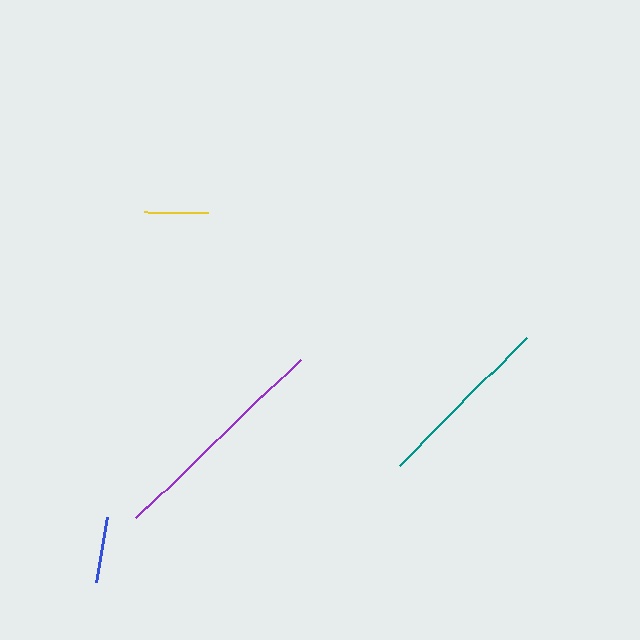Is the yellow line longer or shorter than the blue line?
The blue line is longer than the yellow line.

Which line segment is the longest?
The purple line is the longest at approximately 228 pixels.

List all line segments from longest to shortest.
From longest to shortest: purple, teal, blue, yellow.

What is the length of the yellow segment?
The yellow segment is approximately 63 pixels long.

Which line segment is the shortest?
The yellow line is the shortest at approximately 63 pixels.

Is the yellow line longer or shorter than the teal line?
The teal line is longer than the yellow line.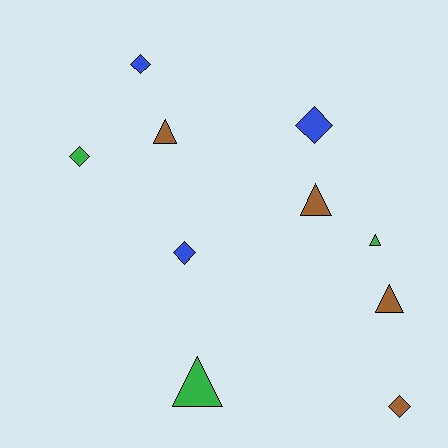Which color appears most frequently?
Brown, with 4 objects.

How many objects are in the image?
There are 10 objects.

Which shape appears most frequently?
Triangle, with 5 objects.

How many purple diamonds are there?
There are no purple diamonds.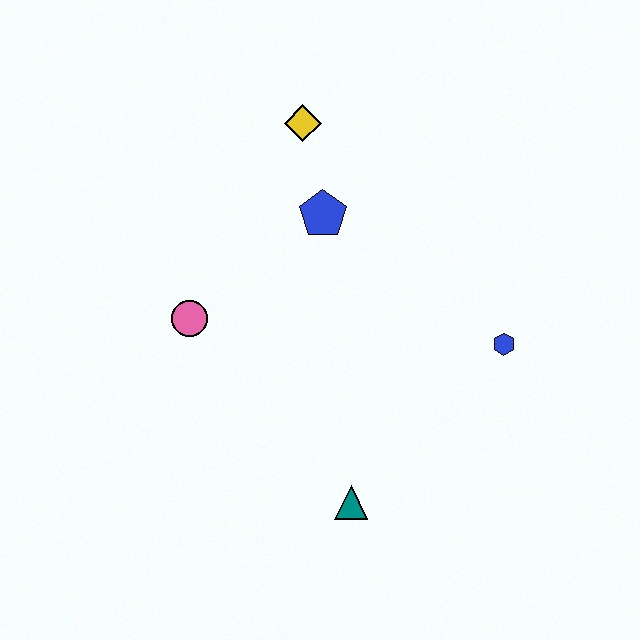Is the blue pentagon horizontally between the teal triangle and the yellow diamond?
Yes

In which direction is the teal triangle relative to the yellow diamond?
The teal triangle is below the yellow diamond.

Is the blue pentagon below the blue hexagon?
No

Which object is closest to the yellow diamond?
The blue pentagon is closest to the yellow diamond.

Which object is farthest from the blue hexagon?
The pink circle is farthest from the blue hexagon.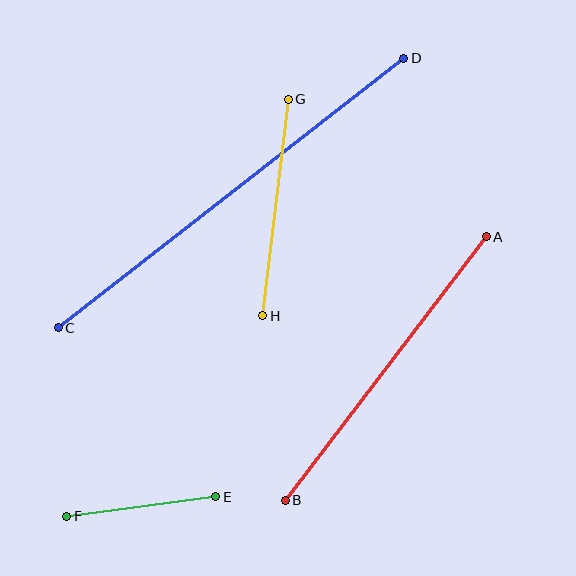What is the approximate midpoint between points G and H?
The midpoint is at approximately (276, 208) pixels.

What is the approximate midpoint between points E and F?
The midpoint is at approximately (141, 506) pixels.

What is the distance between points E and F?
The distance is approximately 150 pixels.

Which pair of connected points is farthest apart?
Points C and D are farthest apart.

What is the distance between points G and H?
The distance is approximately 218 pixels.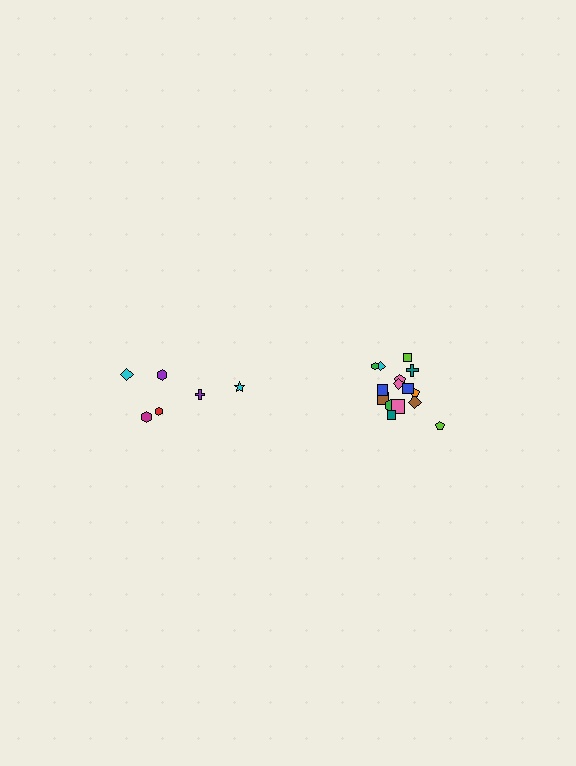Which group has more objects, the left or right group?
The right group.